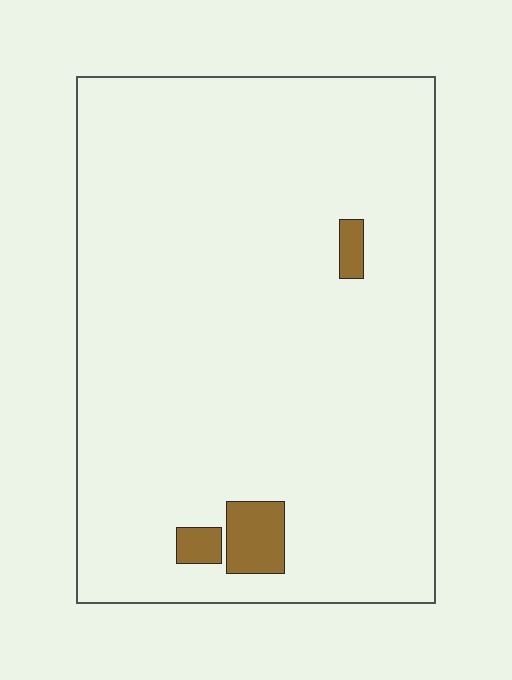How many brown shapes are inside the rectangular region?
3.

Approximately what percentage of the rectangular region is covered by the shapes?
Approximately 5%.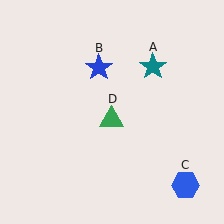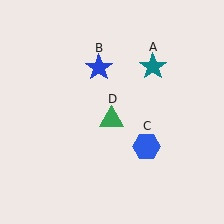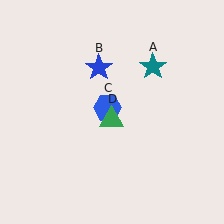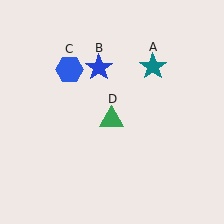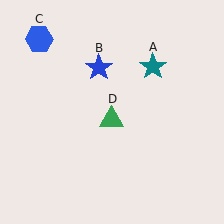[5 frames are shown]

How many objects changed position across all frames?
1 object changed position: blue hexagon (object C).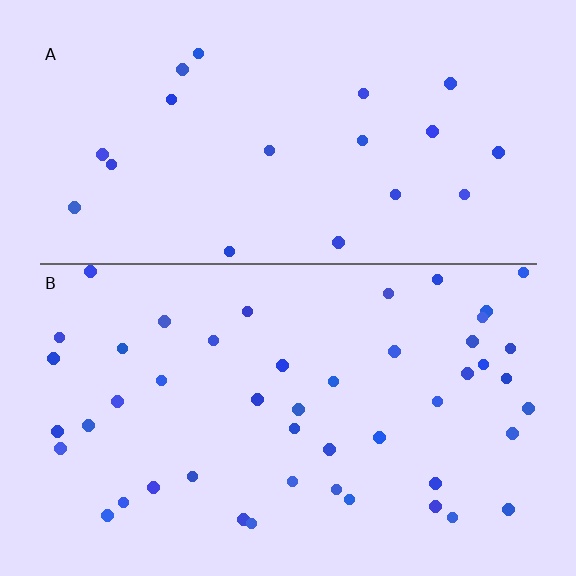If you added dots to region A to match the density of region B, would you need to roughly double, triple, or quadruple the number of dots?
Approximately double.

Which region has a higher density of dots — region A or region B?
B (the bottom).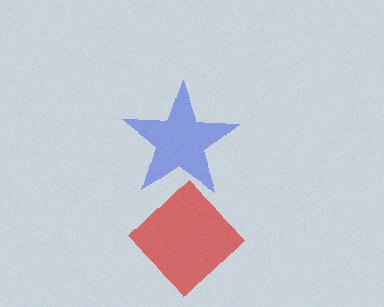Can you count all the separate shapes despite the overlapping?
Yes, there are 2 separate shapes.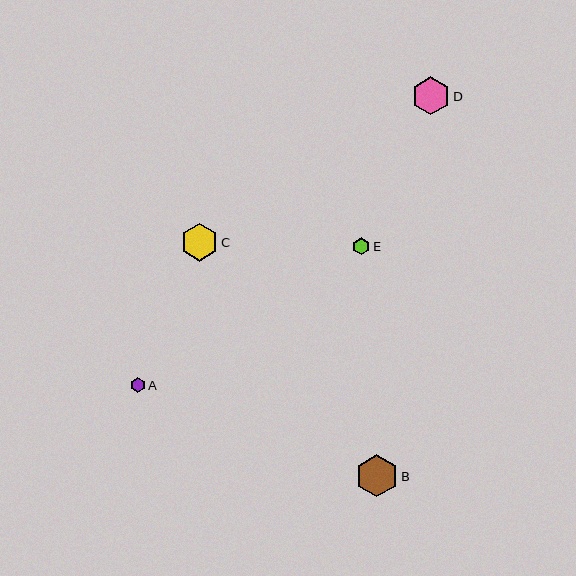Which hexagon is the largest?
Hexagon B is the largest with a size of approximately 42 pixels.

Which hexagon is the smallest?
Hexagon A is the smallest with a size of approximately 15 pixels.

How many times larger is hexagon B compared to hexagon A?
Hexagon B is approximately 2.8 times the size of hexagon A.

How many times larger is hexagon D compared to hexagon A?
Hexagon D is approximately 2.5 times the size of hexagon A.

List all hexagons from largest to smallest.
From largest to smallest: B, D, C, E, A.